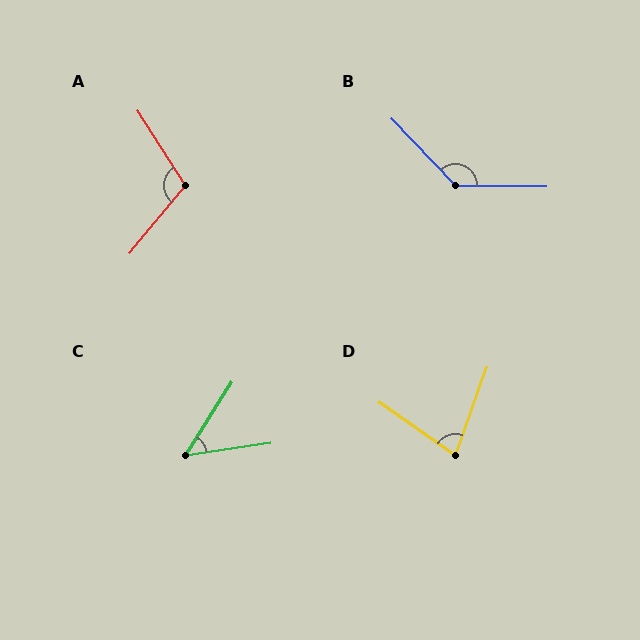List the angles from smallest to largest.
C (50°), D (75°), A (108°), B (134°).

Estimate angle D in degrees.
Approximately 75 degrees.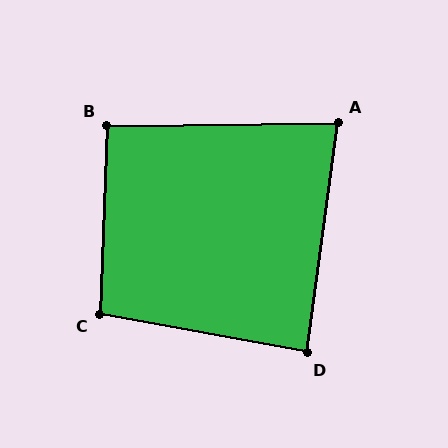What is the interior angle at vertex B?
Approximately 93 degrees (approximately right).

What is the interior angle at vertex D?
Approximately 87 degrees (approximately right).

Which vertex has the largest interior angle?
C, at approximately 99 degrees.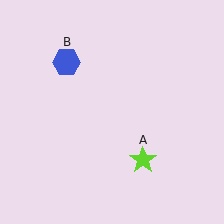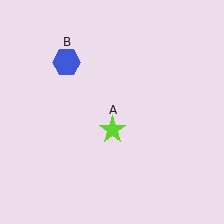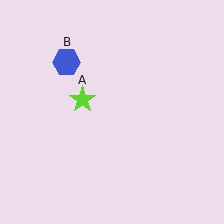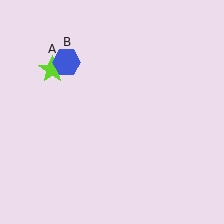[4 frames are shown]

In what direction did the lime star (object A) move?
The lime star (object A) moved up and to the left.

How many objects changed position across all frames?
1 object changed position: lime star (object A).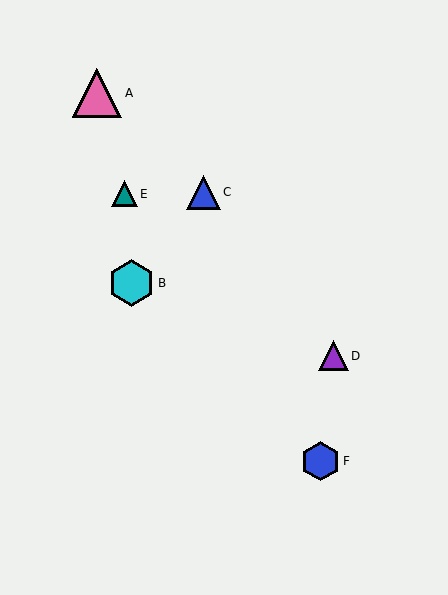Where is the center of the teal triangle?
The center of the teal triangle is at (124, 194).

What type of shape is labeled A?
Shape A is a pink triangle.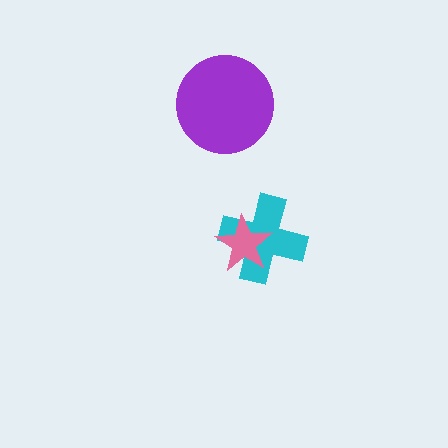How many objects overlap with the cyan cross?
1 object overlaps with the cyan cross.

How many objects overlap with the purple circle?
0 objects overlap with the purple circle.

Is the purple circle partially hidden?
No, no other shape covers it.